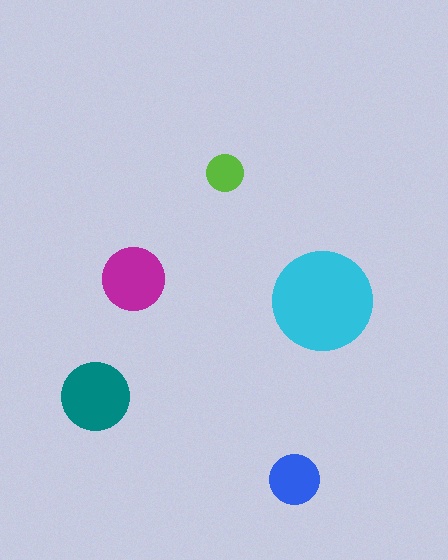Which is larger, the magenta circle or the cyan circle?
The cyan one.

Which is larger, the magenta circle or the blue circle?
The magenta one.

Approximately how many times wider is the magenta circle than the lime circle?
About 1.5 times wider.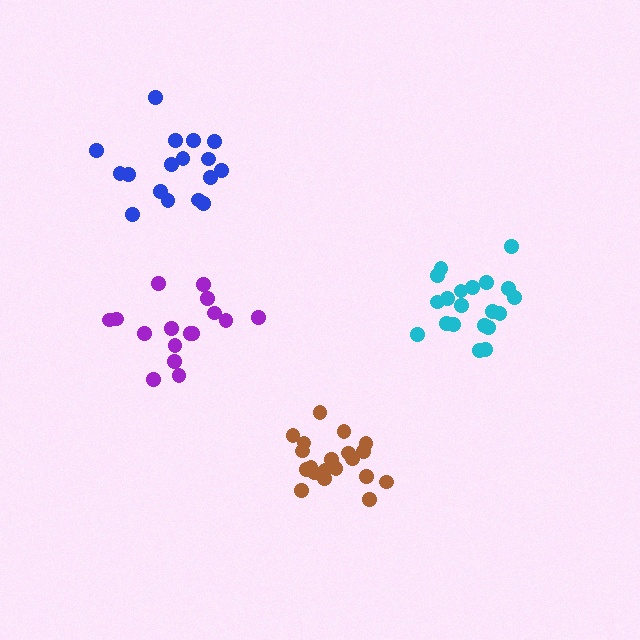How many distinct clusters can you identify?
There are 4 distinct clusters.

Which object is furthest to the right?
The cyan cluster is rightmost.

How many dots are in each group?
Group 1: 20 dots, Group 2: 20 dots, Group 3: 16 dots, Group 4: 17 dots (73 total).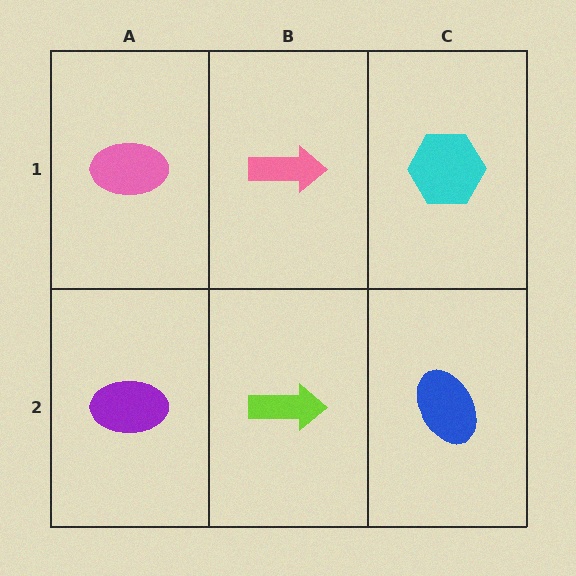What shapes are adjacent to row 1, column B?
A lime arrow (row 2, column B), a pink ellipse (row 1, column A), a cyan hexagon (row 1, column C).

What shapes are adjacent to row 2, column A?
A pink ellipse (row 1, column A), a lime arrow (row 2, column B).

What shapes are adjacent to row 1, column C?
A blue ellipse (row 2, column C), a pink arrow (row 1, column B).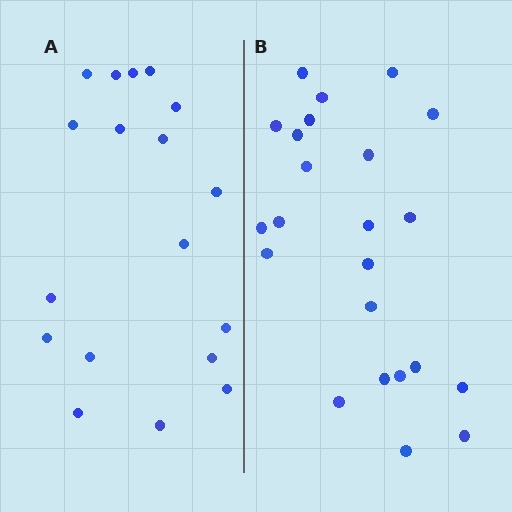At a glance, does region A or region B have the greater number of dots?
Region B (the right region) has more dots.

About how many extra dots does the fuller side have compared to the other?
Region B has about 5 more dots than region A.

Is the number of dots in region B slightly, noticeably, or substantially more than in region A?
Region B has noticeably more, but not dramatically so. The ratio is roughly 1.3 to 1.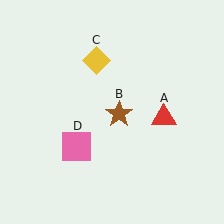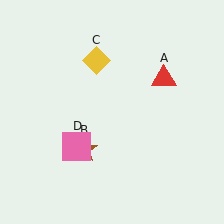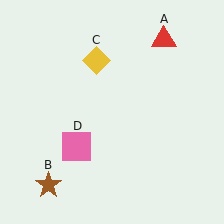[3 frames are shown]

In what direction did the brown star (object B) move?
The brown star (object B) moved down and to the left.